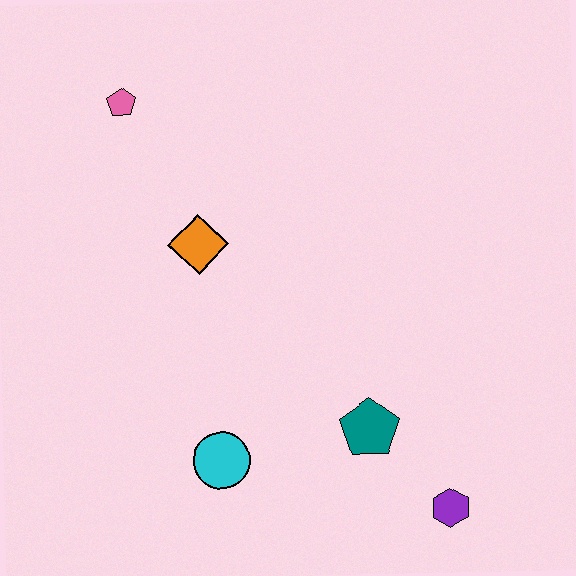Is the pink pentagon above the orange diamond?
Yes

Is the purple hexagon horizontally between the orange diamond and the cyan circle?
No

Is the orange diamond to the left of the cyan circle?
Yes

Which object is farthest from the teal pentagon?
The pink pentagon is farthest from the teal pentagon.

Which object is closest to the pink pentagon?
The orange diamond is closest to the pink pentagon.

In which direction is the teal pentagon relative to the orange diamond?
The teal pentagon is below the orange diamond.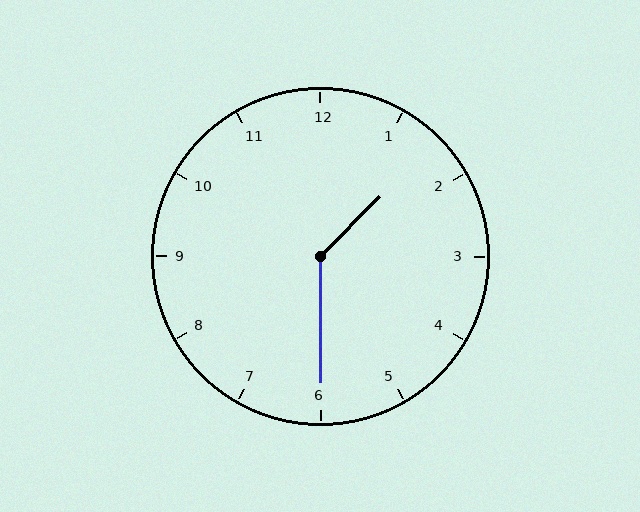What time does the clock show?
1:30.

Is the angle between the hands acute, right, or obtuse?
It is obtuse.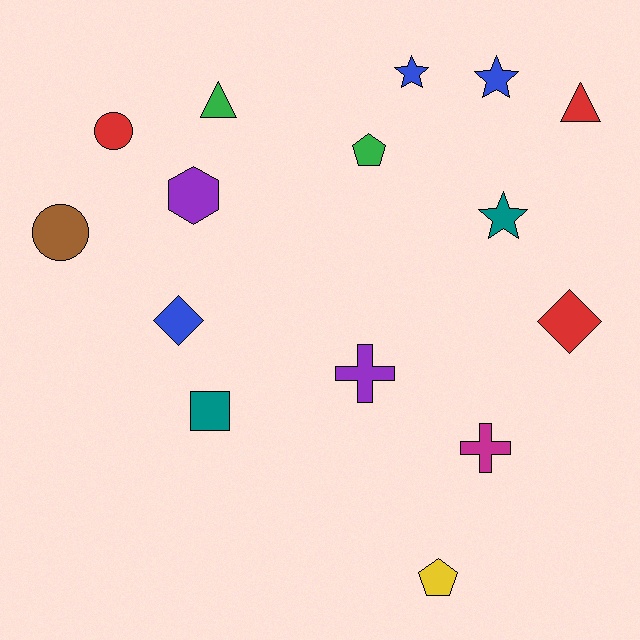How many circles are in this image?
There are 2 circles.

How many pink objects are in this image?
There are no pink objects.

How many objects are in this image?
There are 15 objects.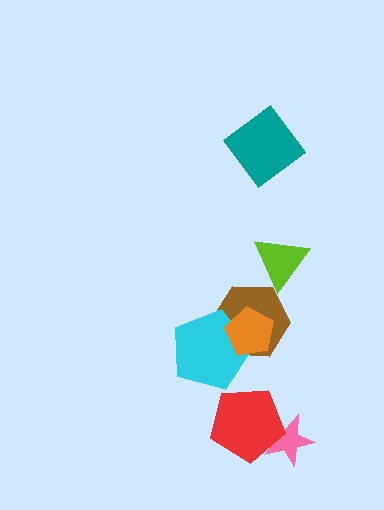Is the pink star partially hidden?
Yes, it is partially covered by another shape.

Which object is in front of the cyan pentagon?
The orange pentagon is in front of the cyan pentagon.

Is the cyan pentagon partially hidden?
Yes, it is partially covered by another shape.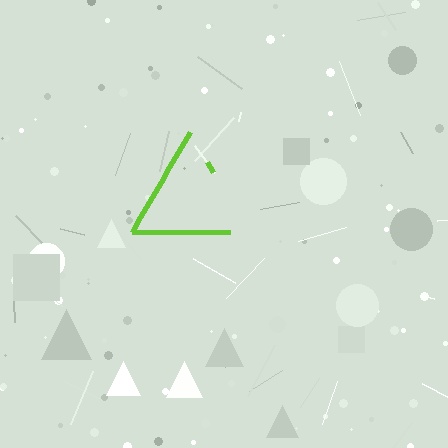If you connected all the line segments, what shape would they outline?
They would outline a triangle.